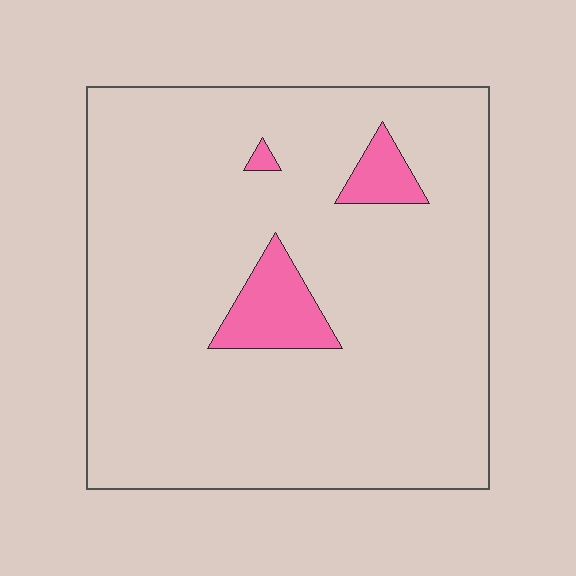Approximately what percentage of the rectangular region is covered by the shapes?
Approximately 10%.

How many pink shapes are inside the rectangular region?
3.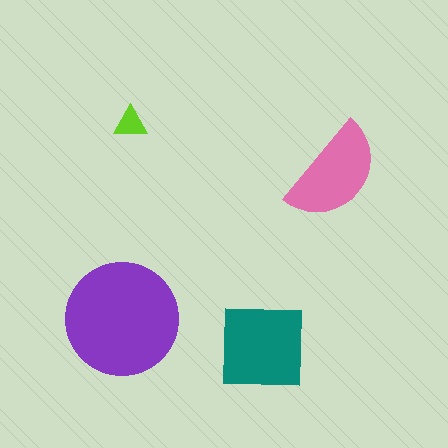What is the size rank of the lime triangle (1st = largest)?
4th.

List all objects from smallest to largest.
The lime triangle, the pink semicircle, the teal square, the purple circle.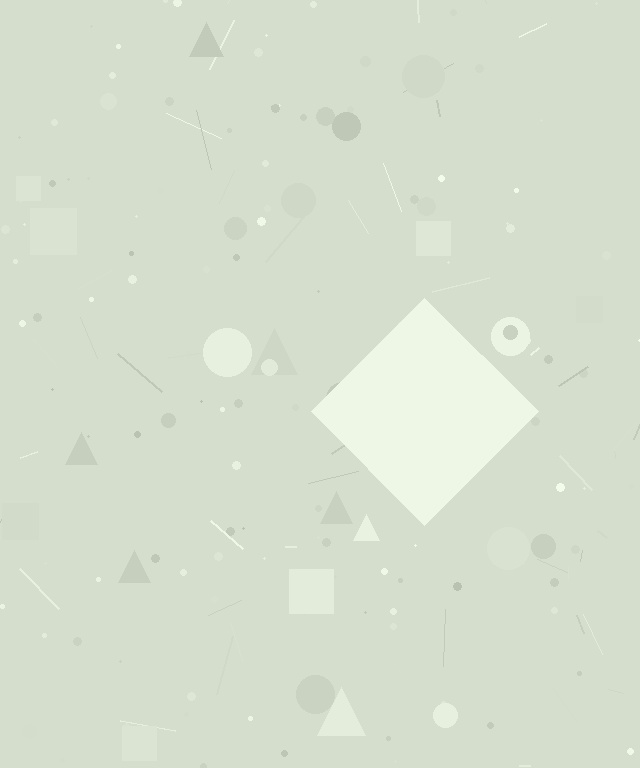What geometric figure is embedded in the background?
A diamond is embedded in the background.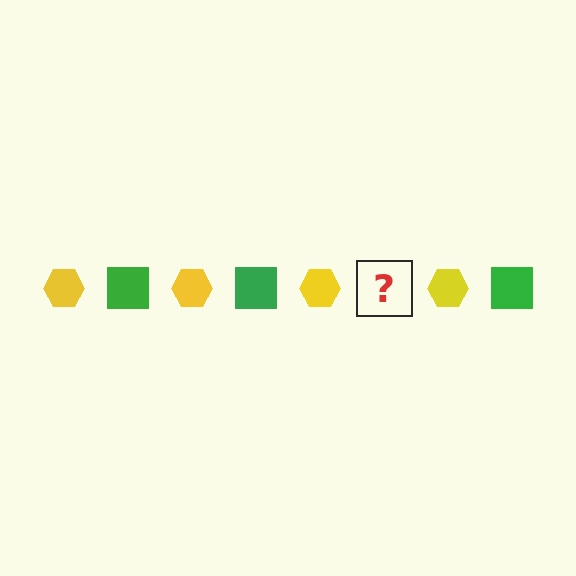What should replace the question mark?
The question mark should be replaced with a green square.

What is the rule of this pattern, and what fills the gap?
The rule is that the pattern alternates between yellow hexagon and green square. The gap should be filled with a green square.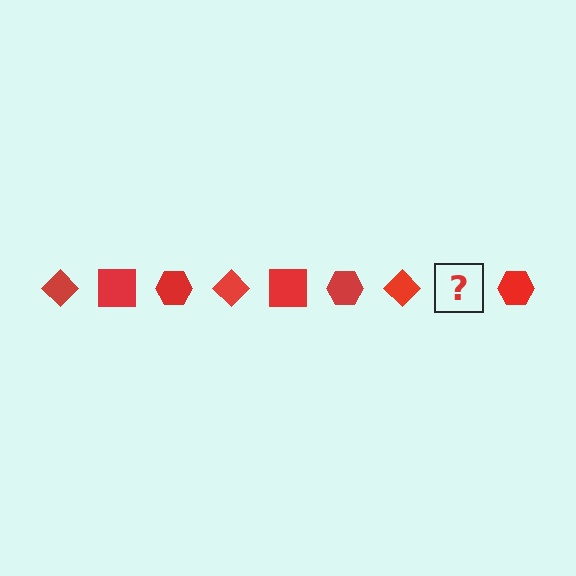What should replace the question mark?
The question mark should be replaced with a red square.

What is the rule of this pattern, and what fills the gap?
The rule is that the pattern cycles through diamond, square, hexagon shapes in red. The gap should be filled with a red square.